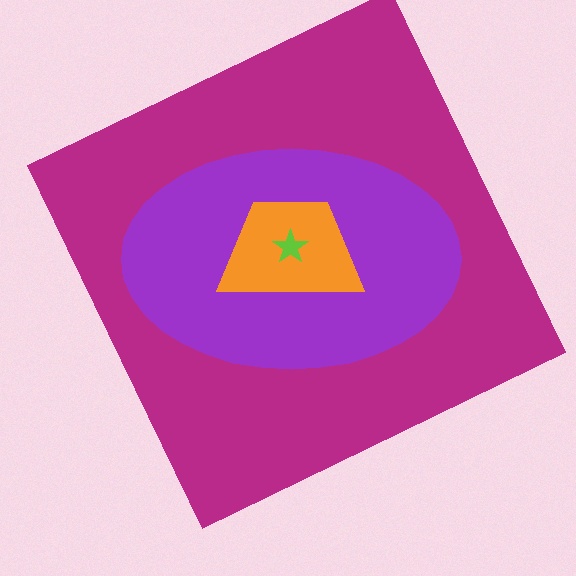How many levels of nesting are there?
4.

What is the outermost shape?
The magenta square.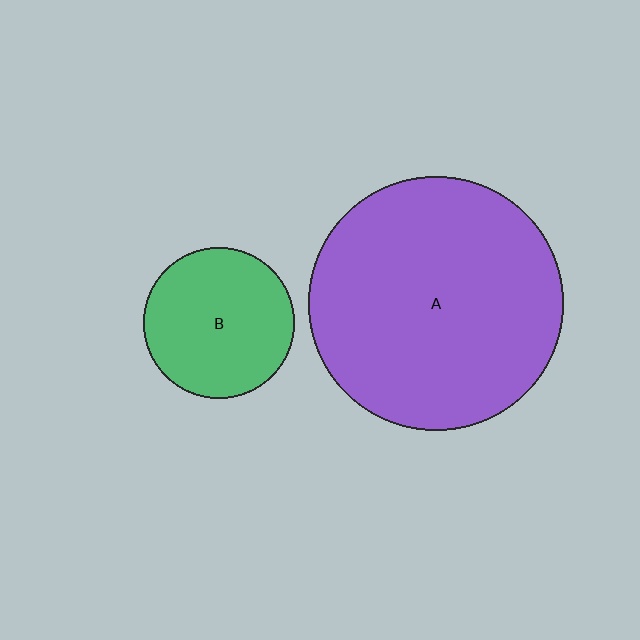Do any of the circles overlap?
No, none of the circles overlap.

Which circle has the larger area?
Circle A (purple).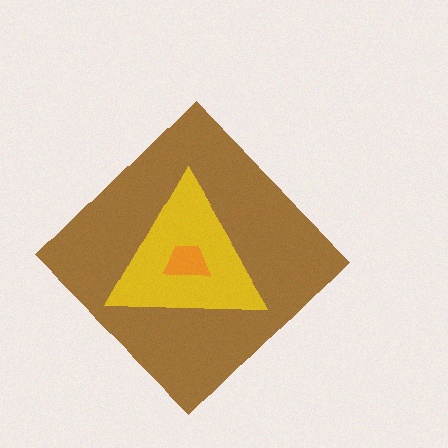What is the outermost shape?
The brown diamond.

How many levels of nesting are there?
3.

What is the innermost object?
The orange trapezoid.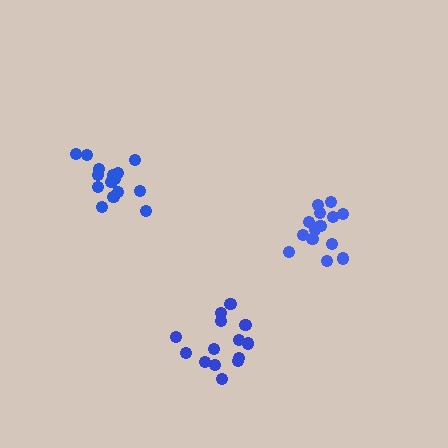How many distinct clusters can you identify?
There are 3 distinct clusters.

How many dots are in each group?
Group 1: 15 dots, Group 2: 14 dots, Group 3: 14 dots (43 total).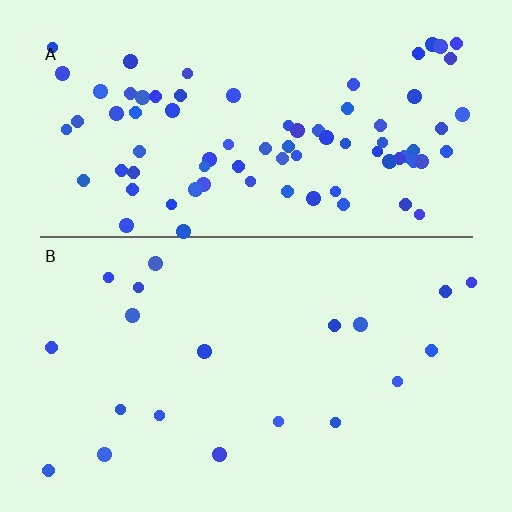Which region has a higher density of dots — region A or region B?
A (the top).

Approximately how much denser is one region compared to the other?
Approximately 4.1× — region A over region B.